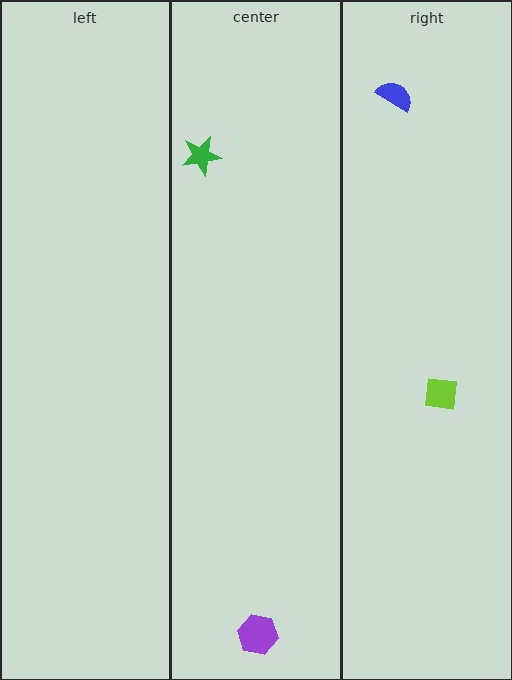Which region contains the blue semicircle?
The right region.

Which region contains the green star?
The center region.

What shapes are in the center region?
The green star, the purple hexagon.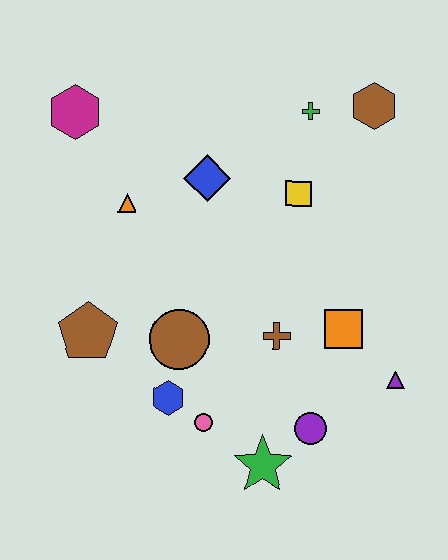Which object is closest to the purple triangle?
The orange square is closest to the purple triangle.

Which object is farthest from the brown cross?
The magenta hexagon is farthest from the brown cross.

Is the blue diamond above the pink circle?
Yes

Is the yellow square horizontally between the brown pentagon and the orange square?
Yes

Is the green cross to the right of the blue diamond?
Yes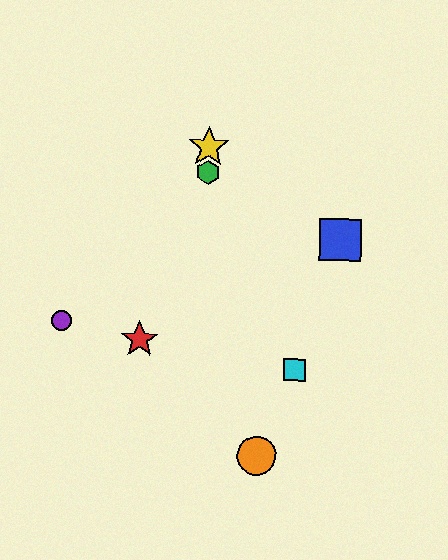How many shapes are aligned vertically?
2 shapes (the green hexagon, the yellow star) are aligned vertically.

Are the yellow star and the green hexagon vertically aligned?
Yes, both are at x≈209.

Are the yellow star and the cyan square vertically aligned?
No, the yellow star is at x≈209 and the cyan square is at x≈294.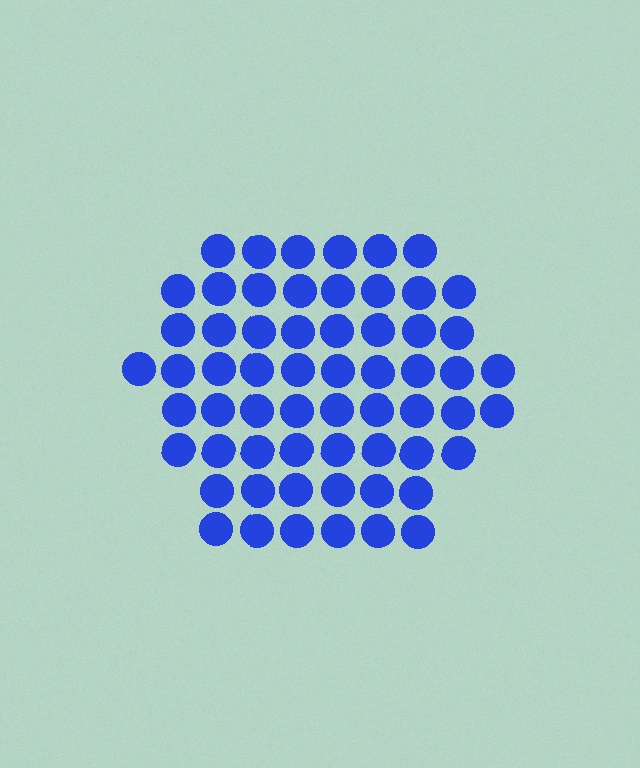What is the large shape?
The large shape is a hexagon.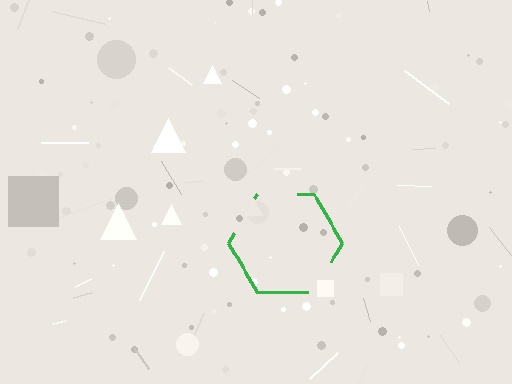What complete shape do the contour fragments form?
The contour fragments form a hexagon.